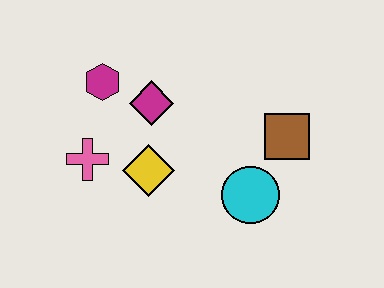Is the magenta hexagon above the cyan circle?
Yes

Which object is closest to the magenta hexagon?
The magenta diamond is closest to the magenta hexagon.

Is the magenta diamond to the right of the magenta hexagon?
Yes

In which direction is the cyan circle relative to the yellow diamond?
The cyan circle is to the right of the yellow diamond.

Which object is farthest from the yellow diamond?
The brown square is farthest from the yellow diamond.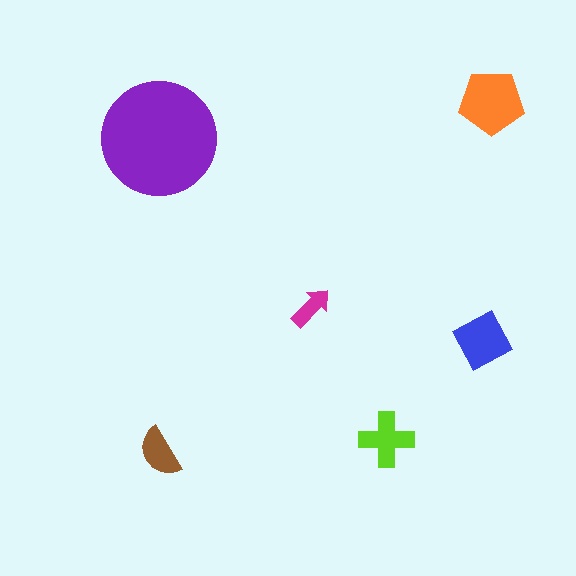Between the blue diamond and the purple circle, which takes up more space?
The purple circle.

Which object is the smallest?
The magenta arrow.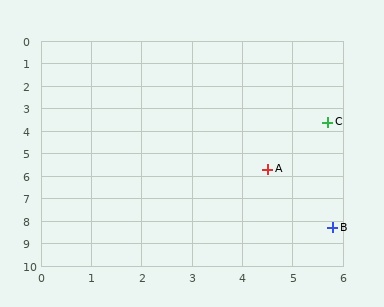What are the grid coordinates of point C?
Point C is at approximately (5.7, 3.6).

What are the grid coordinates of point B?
Point B is at approximately (5.8, 8.3).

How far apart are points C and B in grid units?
Points C and B are about 4.7 grid units apart.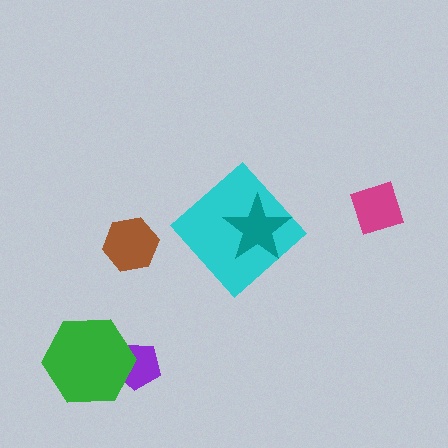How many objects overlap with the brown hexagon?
0 objects overlap with the brown hexagon.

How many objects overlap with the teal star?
1 object overlaps with the teal star.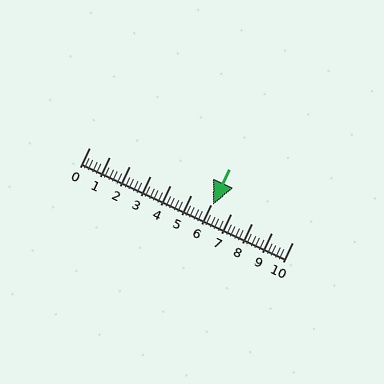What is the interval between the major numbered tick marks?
The major tick marks are spaced 1 units apart.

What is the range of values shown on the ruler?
The ruler shows values from 0 to 10.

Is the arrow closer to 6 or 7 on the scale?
The arrow is closer to 6.